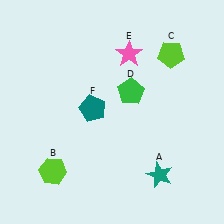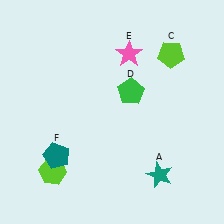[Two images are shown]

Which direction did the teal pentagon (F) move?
The teal pentagon (F) moved down.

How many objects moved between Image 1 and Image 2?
1 object moved between the two images.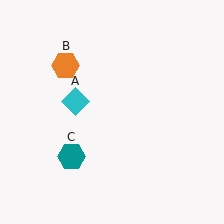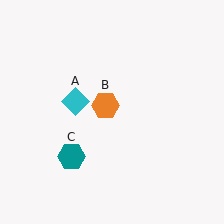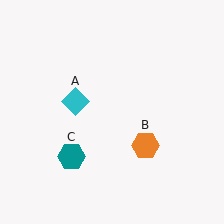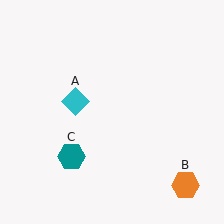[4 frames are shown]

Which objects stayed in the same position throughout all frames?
Cyan diamond (object A) and teal hexagon (object C) remained stationary.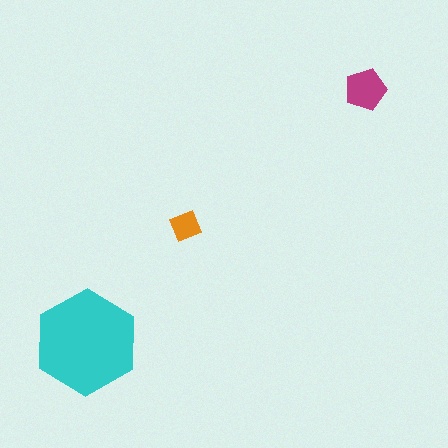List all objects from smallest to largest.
The orange diamond, the magenta pentagon, the cyan hexagon.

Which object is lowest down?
The cyan hexagon is bottommost.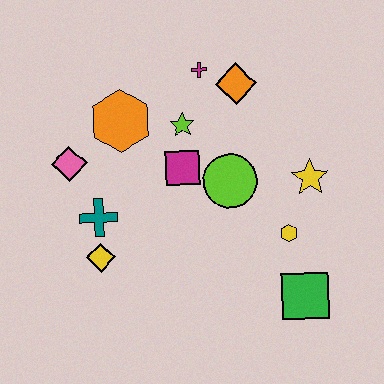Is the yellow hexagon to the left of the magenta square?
No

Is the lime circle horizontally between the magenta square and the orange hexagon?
No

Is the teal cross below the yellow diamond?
No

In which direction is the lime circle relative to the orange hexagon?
The lime circle is to the right of the orange hexagon.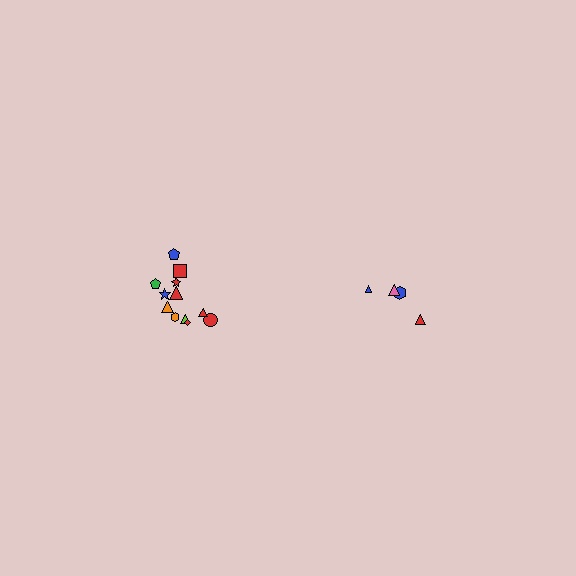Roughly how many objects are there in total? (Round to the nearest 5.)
Roughly 15 objects in total.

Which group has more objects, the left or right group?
The left group.